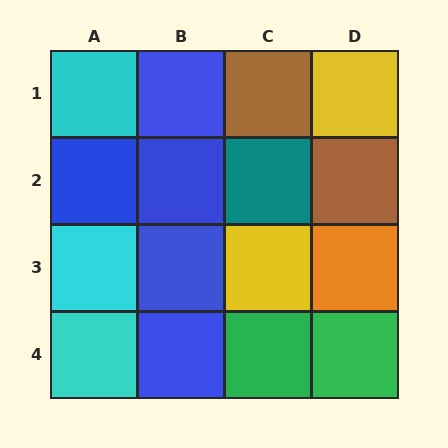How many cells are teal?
1 cell is teal.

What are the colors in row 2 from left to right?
Blue, blue, teal, brown.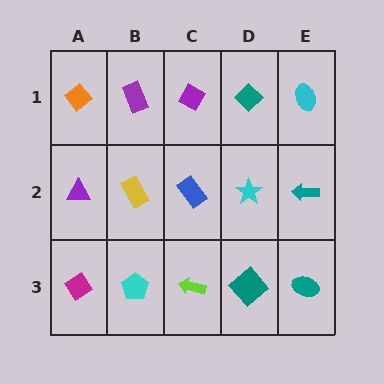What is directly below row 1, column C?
A blue rectangle.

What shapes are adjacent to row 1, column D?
A cyan star (row 2, column D), a purple diamond (row 1, column C), a cyan ellipse (row 1, column E).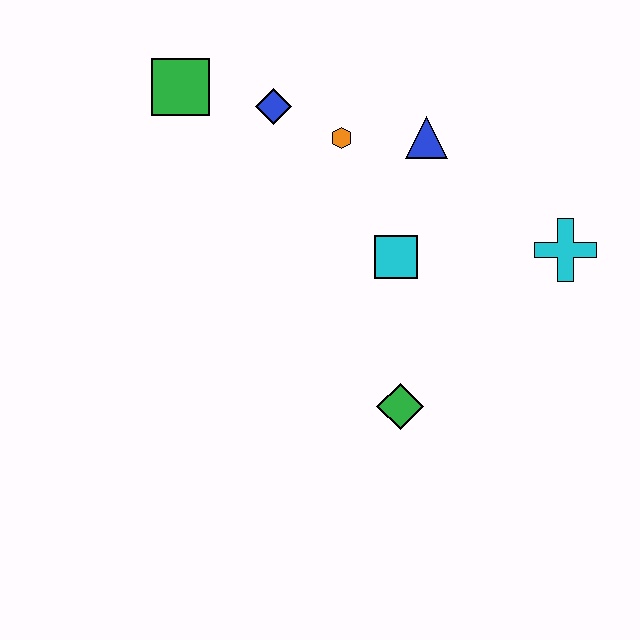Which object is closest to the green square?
The blue diamond is closest to the green square.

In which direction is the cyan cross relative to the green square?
The cyan cross is to the right of the green square.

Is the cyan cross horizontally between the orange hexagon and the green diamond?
No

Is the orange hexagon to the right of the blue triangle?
No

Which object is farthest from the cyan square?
The green square is farthest from the cyan square.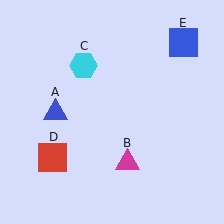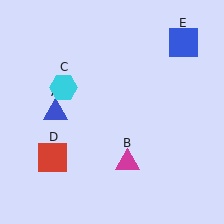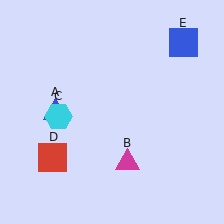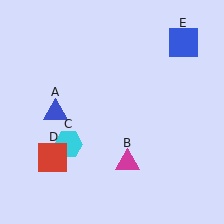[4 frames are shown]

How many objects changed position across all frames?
1 object changed position: cyan hexagon (object C).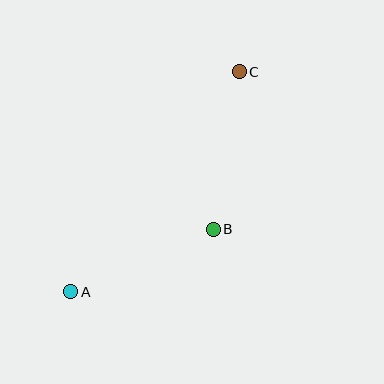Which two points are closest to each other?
Points A and B are closest to each other.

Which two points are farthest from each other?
Points A and C are farthest from each other.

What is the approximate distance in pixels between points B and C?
The distance between B and C is approximately 160 pixels.